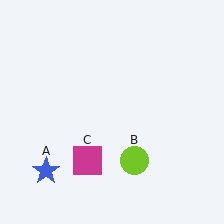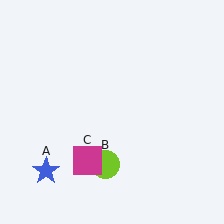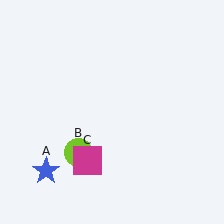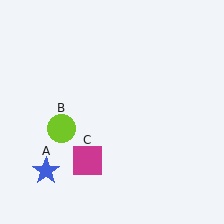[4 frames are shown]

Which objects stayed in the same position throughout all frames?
Blue star (object A) and magenta square (object C) remained stationary.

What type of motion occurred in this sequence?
The lime circle (object B) rotated clockwise around the center of the scene.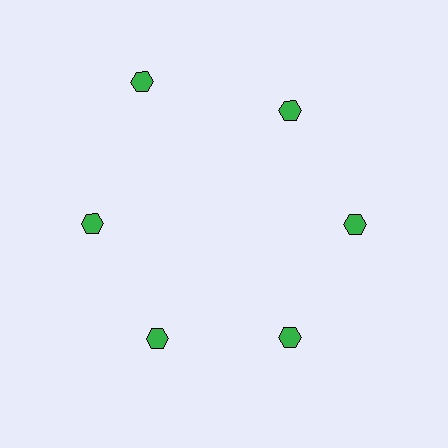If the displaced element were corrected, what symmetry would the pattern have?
It would have 6-fold rotational symmetry — the pattern would map onto itself every 60 degrees.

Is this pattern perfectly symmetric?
No. The 6 green hexagons are arranged in a ring, but one element near the 11 o'clock position is pushed outward from the center, breaking the 6-fold rotational symmetry.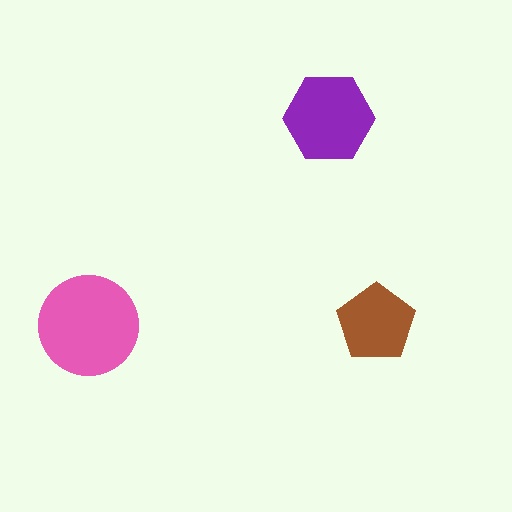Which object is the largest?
The pink circle.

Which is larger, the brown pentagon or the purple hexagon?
The purple hexagon.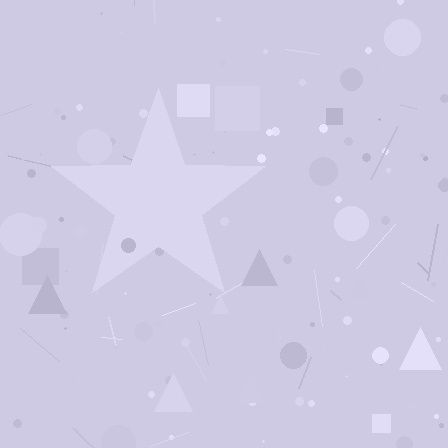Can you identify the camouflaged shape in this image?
The camouflaged shape is a star.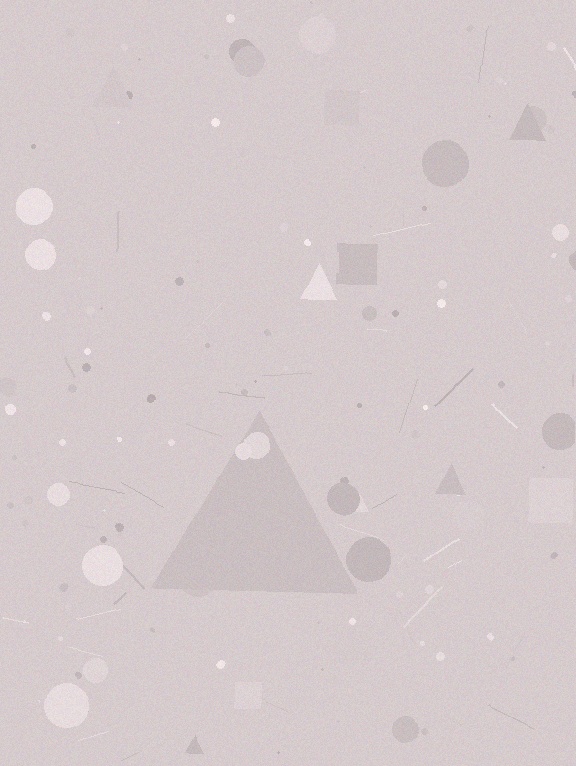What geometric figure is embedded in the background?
A triangle is embedded in the background.